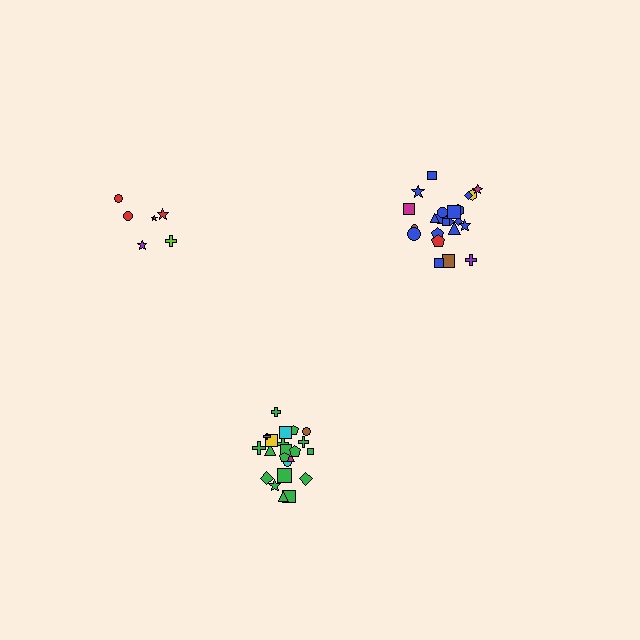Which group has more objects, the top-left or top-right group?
The top-right group.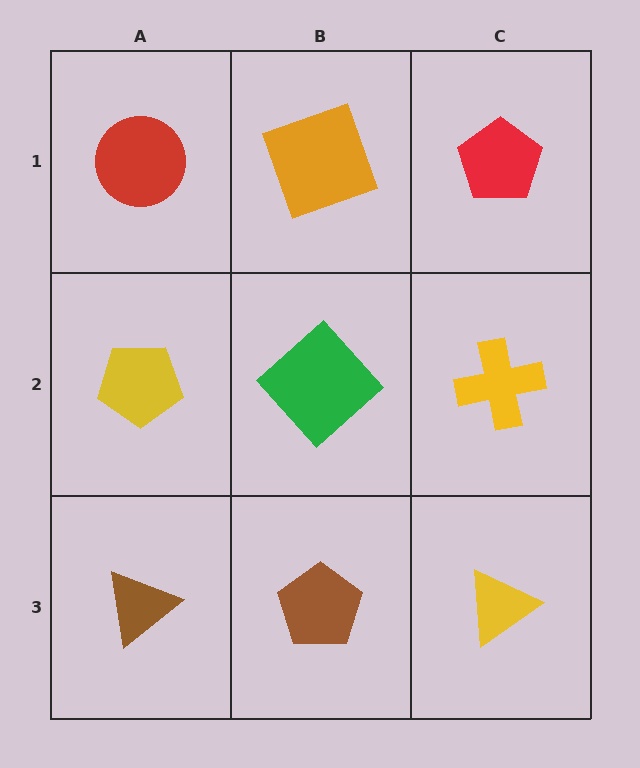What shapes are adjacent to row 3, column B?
A green diamond (row 2, column B), a brown triangle (row 3, column A), a yellow triangle (row 3, column C).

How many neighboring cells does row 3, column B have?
3.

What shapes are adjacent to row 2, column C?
A red pentagon (row 1, column C), a yellow triangle (row 3, column C), a green diamond (row 2, column B).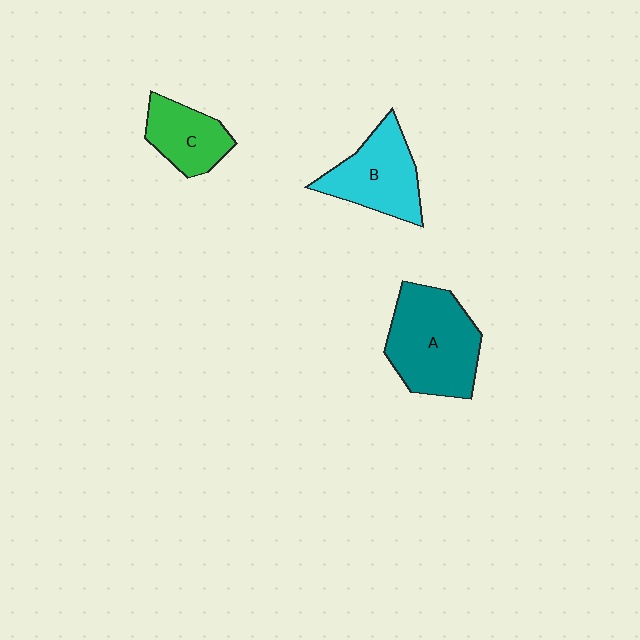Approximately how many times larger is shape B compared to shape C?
Approximately 1.3 times.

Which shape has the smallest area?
Shape C (green).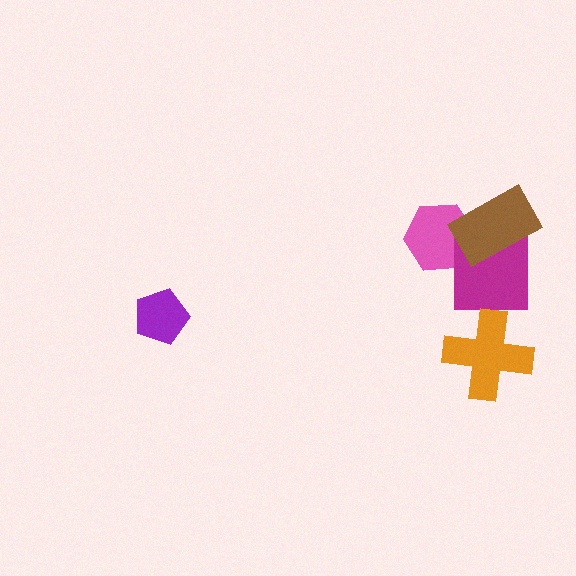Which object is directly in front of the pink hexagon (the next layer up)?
The magenta square is directly in front of the pink hexagon.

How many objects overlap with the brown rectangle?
2 objects overlap with the brown rectangle.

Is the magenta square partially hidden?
Yes, it is partially covered by another shape.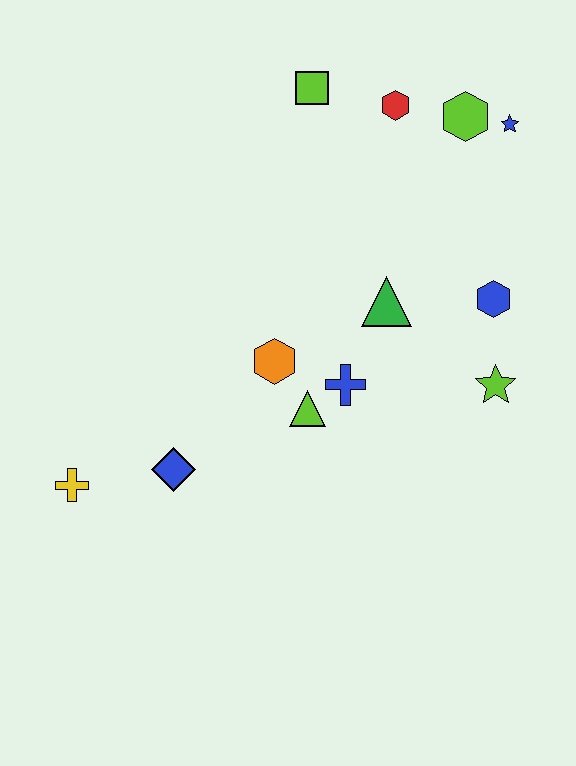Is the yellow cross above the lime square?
No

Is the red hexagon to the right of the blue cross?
Yes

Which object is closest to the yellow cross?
The blue diamond is closest to the yellow cross.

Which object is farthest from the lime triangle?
The blue star is farthest from the lime triangle.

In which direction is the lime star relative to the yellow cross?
The lime star is to the right of the yellow cross.